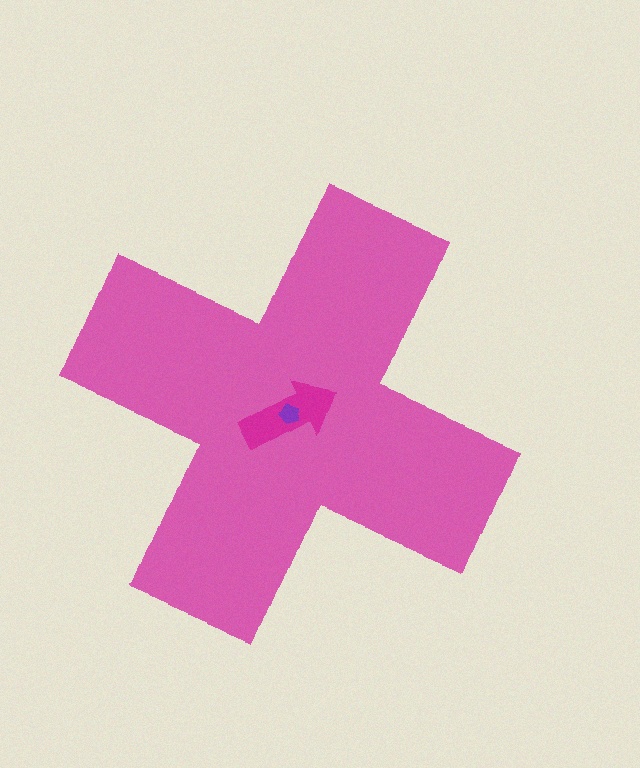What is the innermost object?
The purple pentagon.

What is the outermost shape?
The pink cross.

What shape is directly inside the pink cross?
The magenta arrow.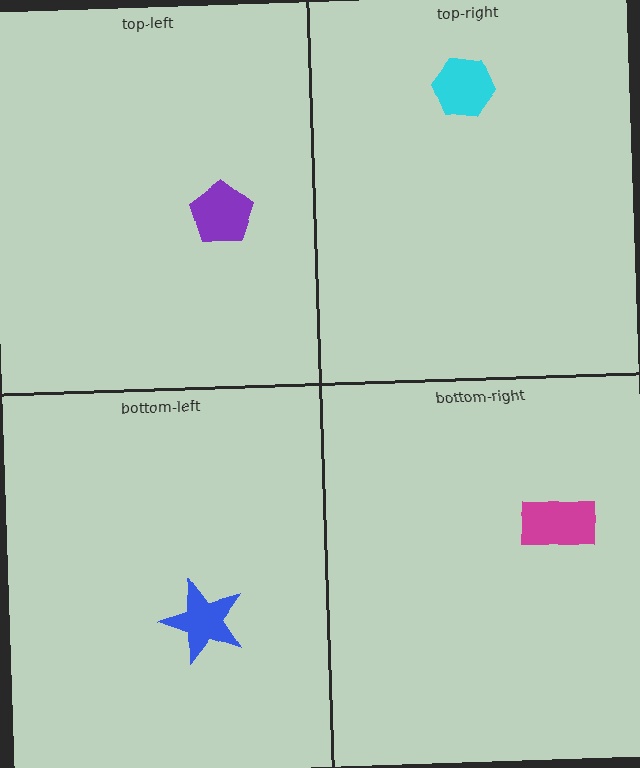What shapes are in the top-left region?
The purple pentagon.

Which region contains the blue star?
The bottom-left region.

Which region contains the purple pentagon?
The top-left region.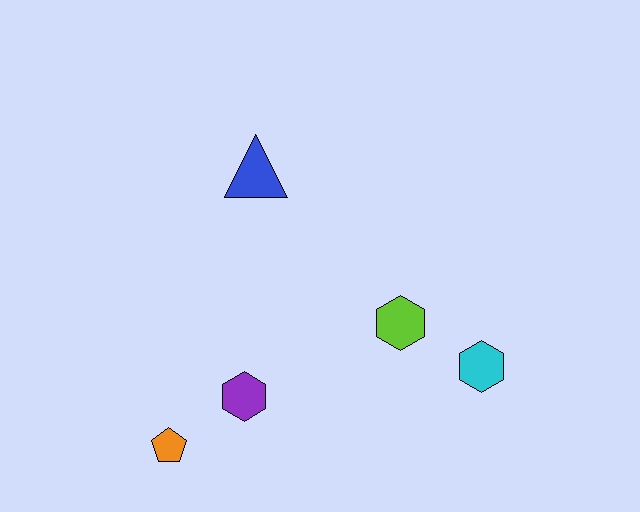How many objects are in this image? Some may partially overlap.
There are 5 objects.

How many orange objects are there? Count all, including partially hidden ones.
There is 1 orange object.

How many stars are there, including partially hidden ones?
There are no stars.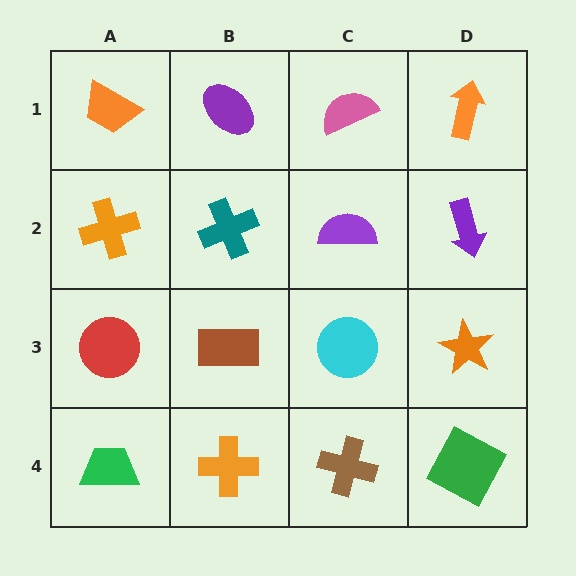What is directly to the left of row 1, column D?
A pink semicircle.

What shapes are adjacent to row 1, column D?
A purple arrow (row 2, column D), a pink semicircle (row 1, column C).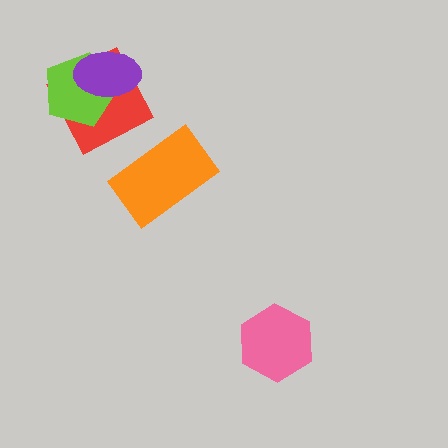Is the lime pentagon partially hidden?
Yes, it is partially covered by another shape.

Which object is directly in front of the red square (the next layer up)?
The lime pentagon is directly in front of the red square.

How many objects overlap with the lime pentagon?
2 objects overlap with the lime pentagon.